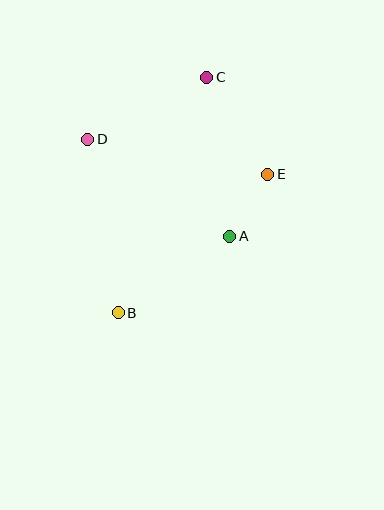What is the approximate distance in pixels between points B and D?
The distance between B and D is approximately 176 pixels.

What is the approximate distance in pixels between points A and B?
The distance between A and B is approximately 135 pixels.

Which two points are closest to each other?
Points A and E are closest to each other.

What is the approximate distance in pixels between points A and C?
The distance between A and C is approximately 161 pixels.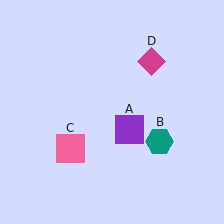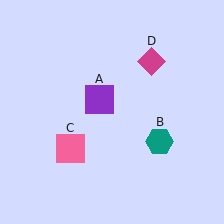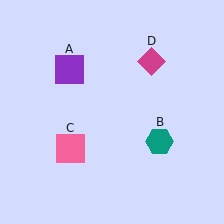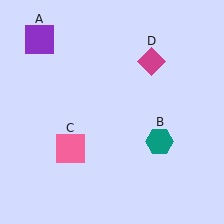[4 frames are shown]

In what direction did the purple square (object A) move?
The purple square (object A) moved up and to the left.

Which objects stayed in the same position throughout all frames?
Teal hexagon (object B) and pink square (object C) and magenta diamond (object D) remained stationary.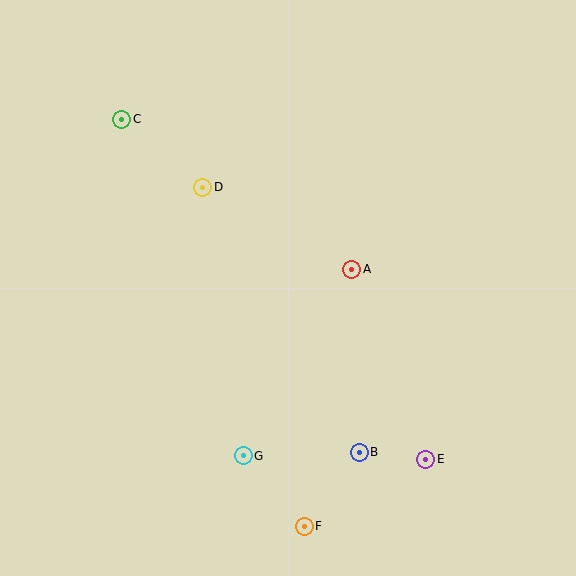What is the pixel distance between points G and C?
The distance between G and C is 358 pixels.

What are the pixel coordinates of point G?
Point G is at (243, 456).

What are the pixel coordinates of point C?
Point C is at (122, 119).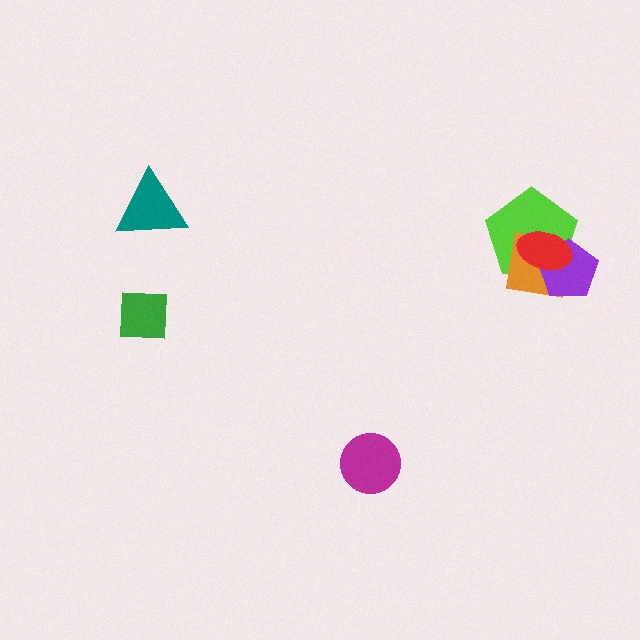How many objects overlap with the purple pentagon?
3 objects overlap with the purple pentagon.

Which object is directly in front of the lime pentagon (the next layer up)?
The orange square is directly in front of the lime pentagon.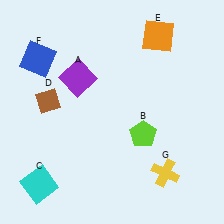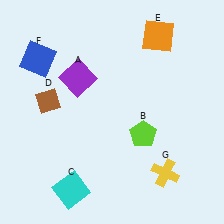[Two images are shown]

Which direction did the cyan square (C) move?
The cyan square (C) moved right.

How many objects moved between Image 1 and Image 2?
1 object moved between the two images.